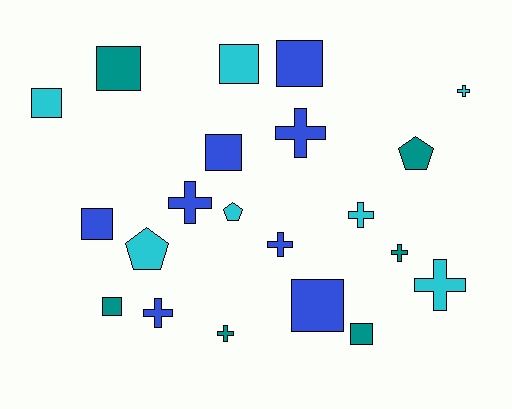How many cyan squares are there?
There are 2 cyan squares.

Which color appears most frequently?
Blue, with 8 objects.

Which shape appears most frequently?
Square, with 9 objects.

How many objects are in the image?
There are 21 objects.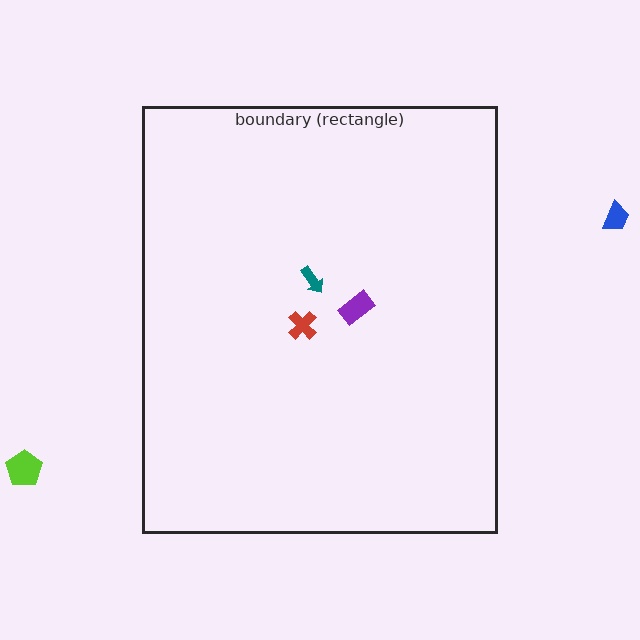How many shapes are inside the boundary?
3 inside, 2 outside.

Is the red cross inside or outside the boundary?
Inside.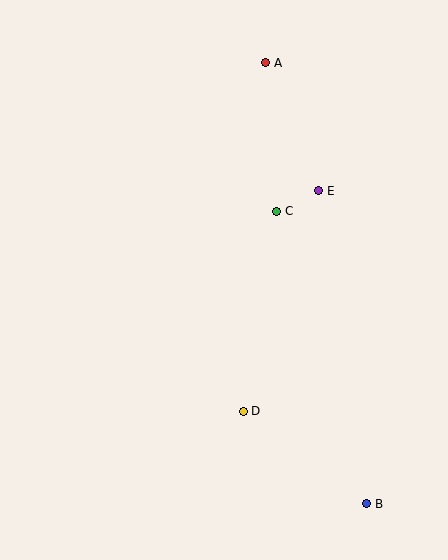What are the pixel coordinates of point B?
Point B is at (367, 504).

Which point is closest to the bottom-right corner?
Point B is closest to the bottom-right corner.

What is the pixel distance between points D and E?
The distance between D and E is 233 pixels.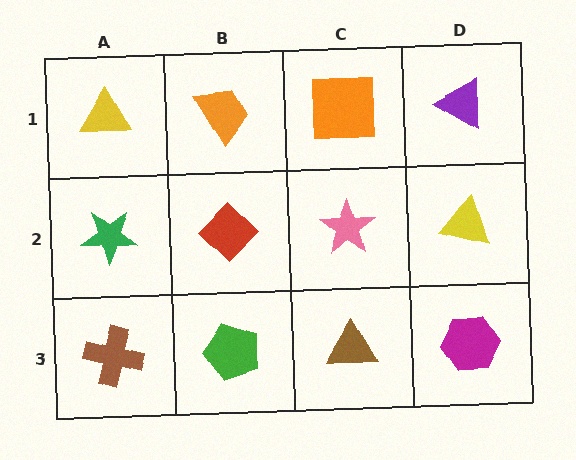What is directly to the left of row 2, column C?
A red diamond.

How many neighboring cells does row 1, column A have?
2.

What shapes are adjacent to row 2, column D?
A purple triangle (row 1, column D), a magenta hexagon (row 3, column D), a pink star (row 2, column C).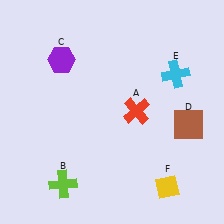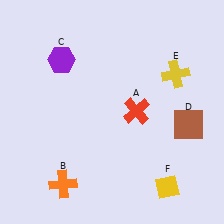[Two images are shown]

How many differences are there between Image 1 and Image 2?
There are 2 differences between the two images.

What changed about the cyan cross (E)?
In Image 1, E is cyan. In Image 2, it changed to yellow.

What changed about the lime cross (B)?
In Image 1, B is lime. In Image 2, it changed to orange.